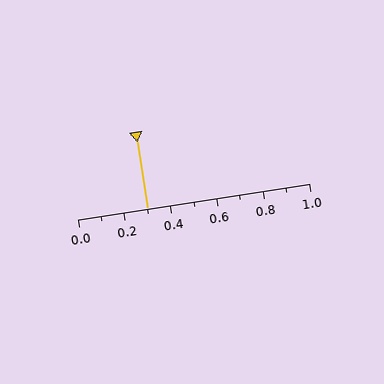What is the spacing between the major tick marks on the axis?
The major ticks are spaced 0.2 apart.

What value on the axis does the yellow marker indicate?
The marker indicates approximately 0.3.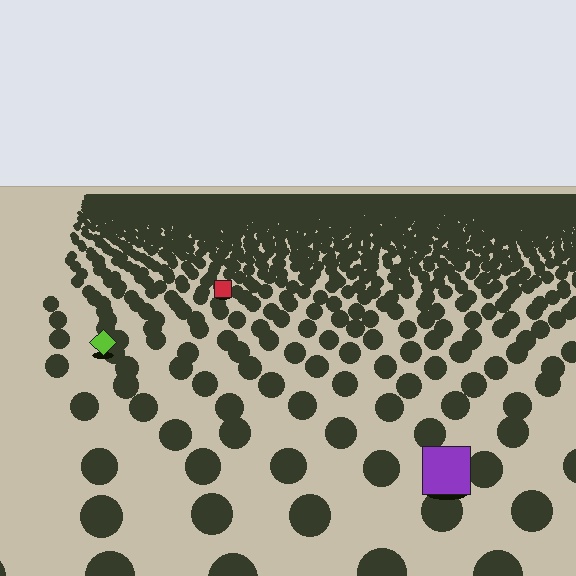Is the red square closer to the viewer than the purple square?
No. The purple square is closer — you can tell from the texture gradient: the ground texture is coarser near it.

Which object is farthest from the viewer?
The red square is farthest from the viewer. It appears smaller and the ground texture around it is denser.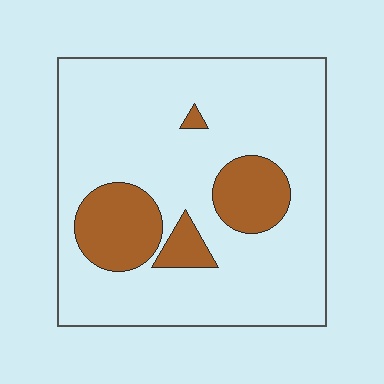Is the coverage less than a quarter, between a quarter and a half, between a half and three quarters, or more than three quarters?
Less than a quarter.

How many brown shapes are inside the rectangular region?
4.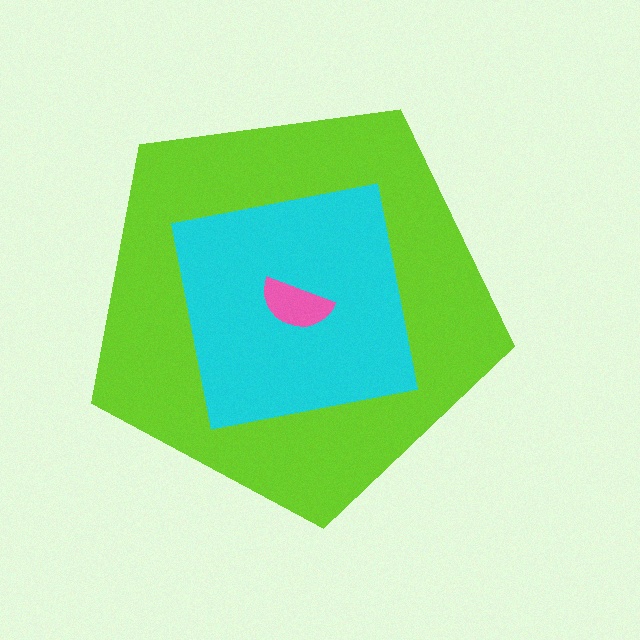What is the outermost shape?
The lime pentagon.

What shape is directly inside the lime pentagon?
The cyan square.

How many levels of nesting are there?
3.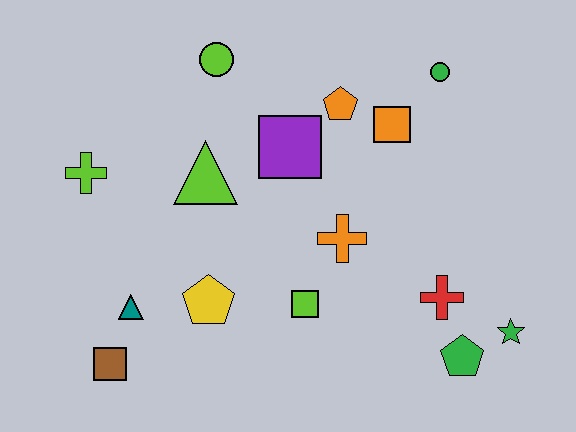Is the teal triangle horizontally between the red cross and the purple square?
No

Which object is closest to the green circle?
The orange square is closest to the green circle.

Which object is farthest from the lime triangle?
The green star is farthest from the lime triangle.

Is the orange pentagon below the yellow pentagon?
No